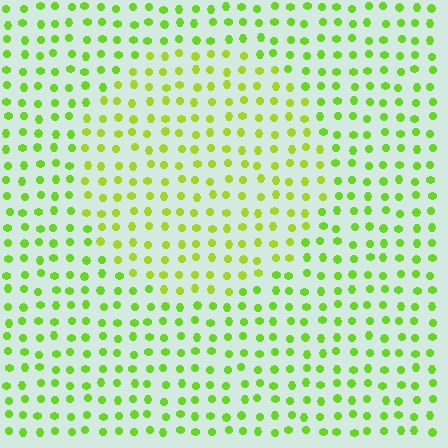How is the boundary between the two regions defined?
The boundary is defined purely by a slight shift in hue (about 19 degrees). Spacing, size, and orientation are identical on both sides.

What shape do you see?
I see a circle.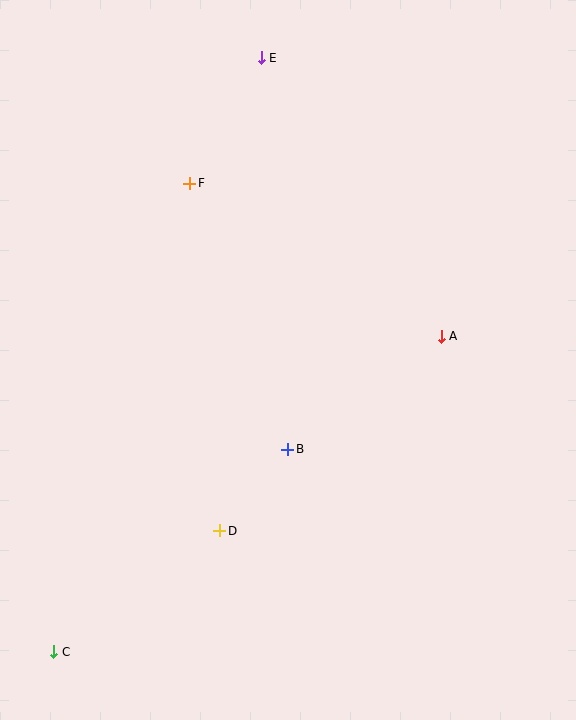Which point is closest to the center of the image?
Point B at (288, 449) is closest to the center.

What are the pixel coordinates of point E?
Point E is at (261, 58).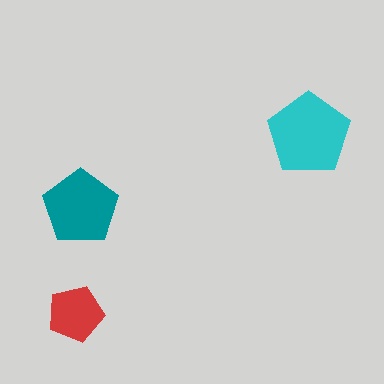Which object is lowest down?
The red pentagon is bottommost.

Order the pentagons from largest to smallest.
the cyan one, the teal one, the red one.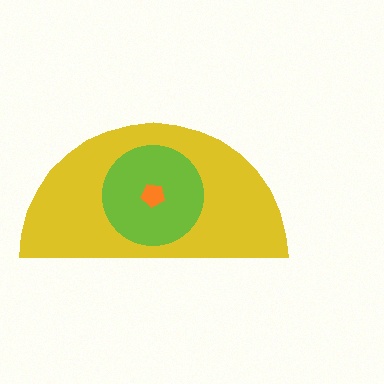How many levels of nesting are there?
3.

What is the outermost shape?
The yellow semicircle.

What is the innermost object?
The orange pentagon.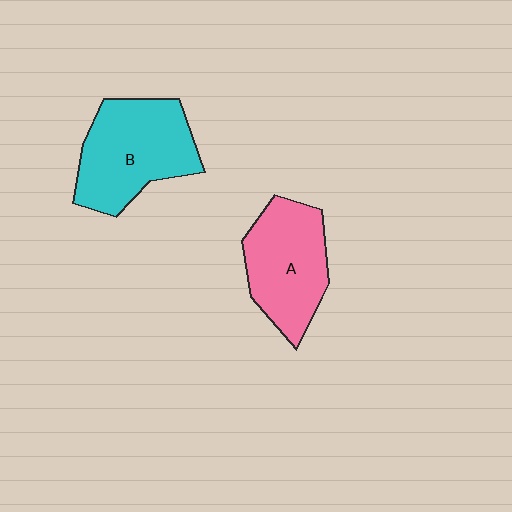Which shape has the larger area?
Shape B (cyan).